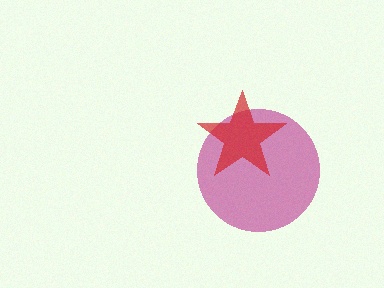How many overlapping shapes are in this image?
There are 2 overlapping shapes in the image.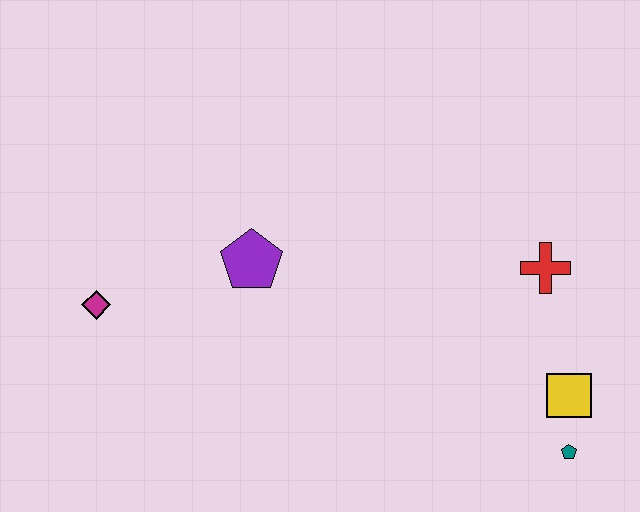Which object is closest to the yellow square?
The teal pentagon is closest to the yellow square.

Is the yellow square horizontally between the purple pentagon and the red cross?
No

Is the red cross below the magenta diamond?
No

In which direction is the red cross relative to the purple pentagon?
The red cross is to the right of the purple pentagon.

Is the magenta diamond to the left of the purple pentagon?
Yes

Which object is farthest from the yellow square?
The magenta diamond is farthest from the yellow square.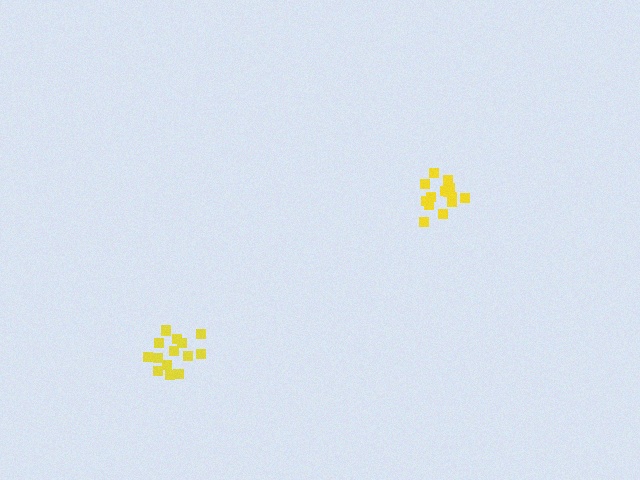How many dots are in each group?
Group 1: 14 dots, Group 2: 15 dots (29 total).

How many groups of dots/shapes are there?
There are 2 groups.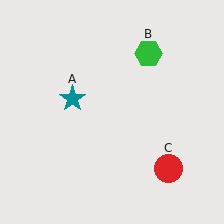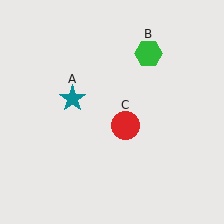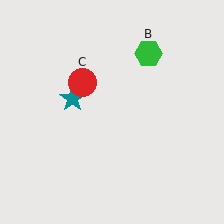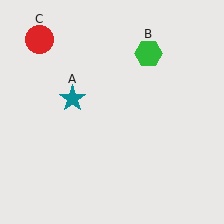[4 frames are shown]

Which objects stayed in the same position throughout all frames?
Teal star (object A) and green hexagon (object B) remained stationary.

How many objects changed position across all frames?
1 object changed position: red circle (object C).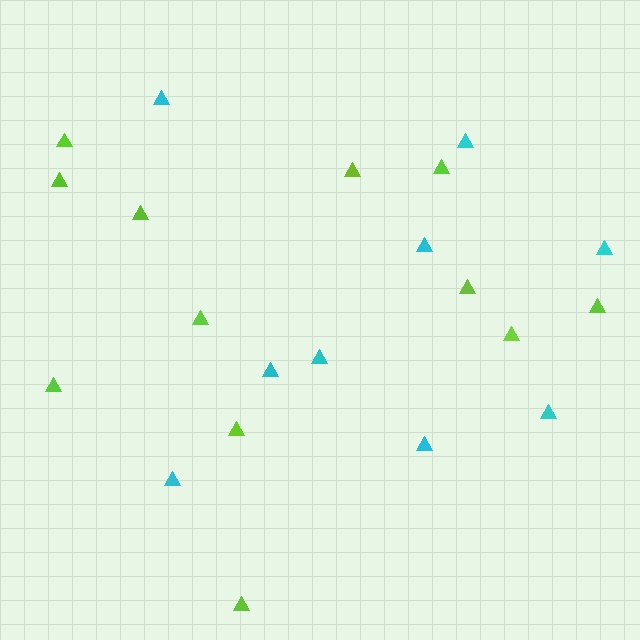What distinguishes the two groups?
There are 2 groups: one group of lime triangles (12) and one group of cyan triangles (9).